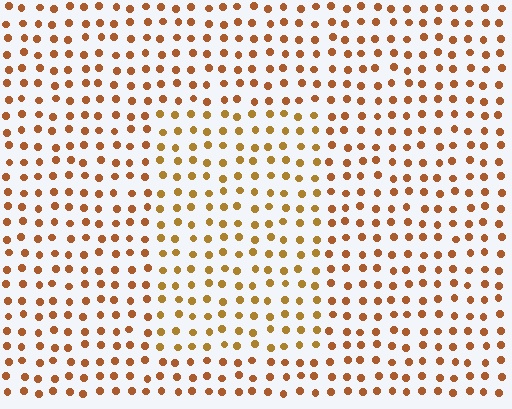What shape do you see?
I see a rectangle.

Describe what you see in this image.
The image is filled with small brown elements in a uniform arrangement. A rectangle-shaped region is visible where the elements are tinted to a slightly different hue, forming a subtle color boundary.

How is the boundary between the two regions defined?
The boundary is defined purely by a slight shift in hue (about 18 degrees). Spacing, size, and orientation are identical on both sides.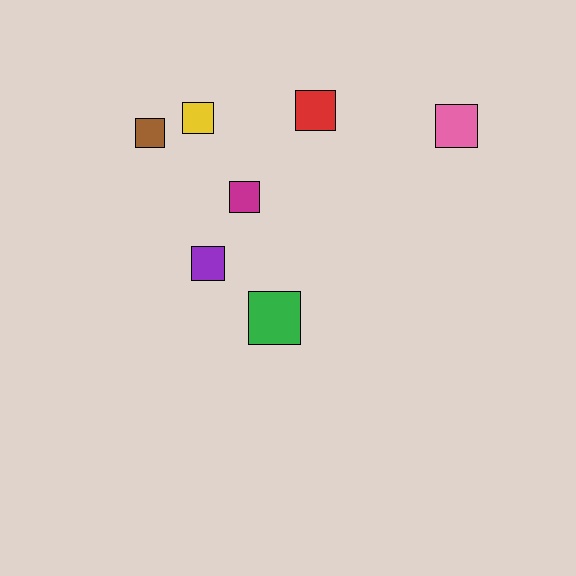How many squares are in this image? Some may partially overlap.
There are 7 squares.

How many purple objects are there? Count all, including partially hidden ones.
There is 1 purple object.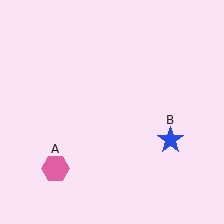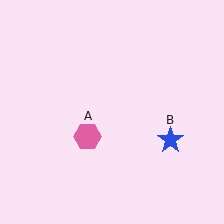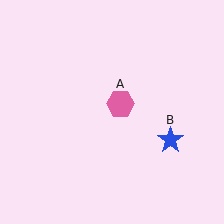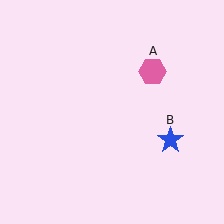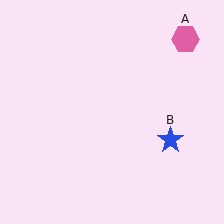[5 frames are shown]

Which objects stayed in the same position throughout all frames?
Blue star (object B) remained stationary.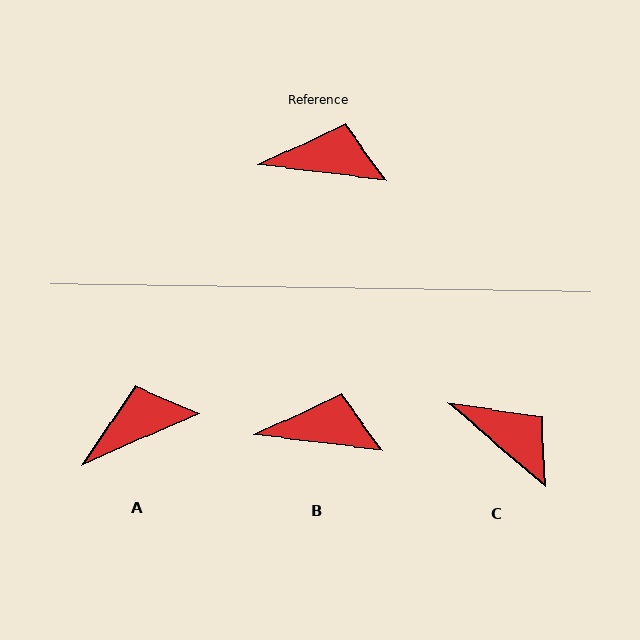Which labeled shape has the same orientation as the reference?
B.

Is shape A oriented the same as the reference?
No, it is off by about 30 degrees.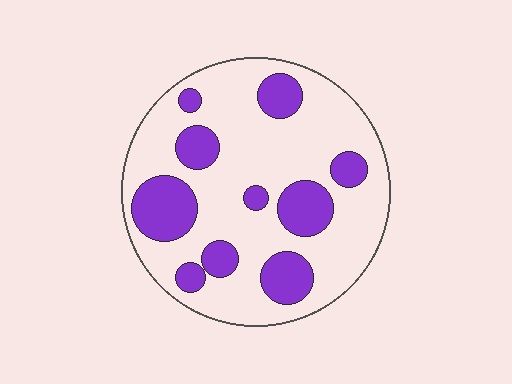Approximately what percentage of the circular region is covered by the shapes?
Approximately 25%.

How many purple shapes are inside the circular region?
10.